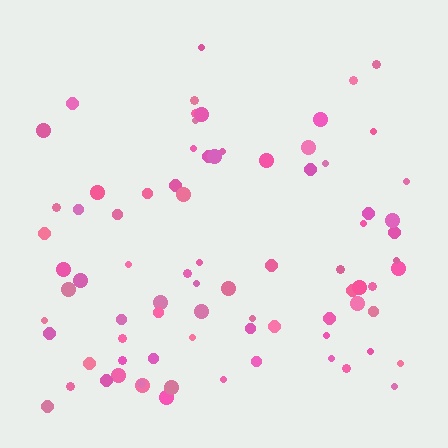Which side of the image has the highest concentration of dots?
The bottom.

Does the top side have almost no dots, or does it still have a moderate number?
Still a moderate number, just noticeably fewer than the bottom.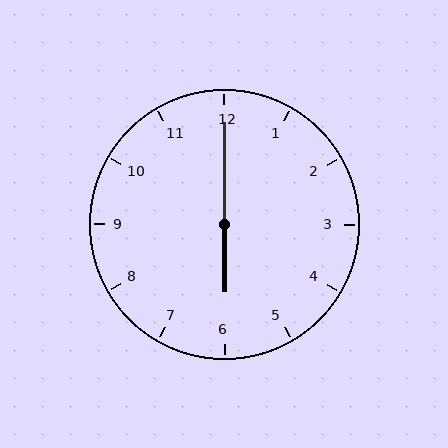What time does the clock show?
6:00.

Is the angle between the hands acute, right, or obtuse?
It is obtuse.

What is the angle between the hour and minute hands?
Approximately 180 degrees.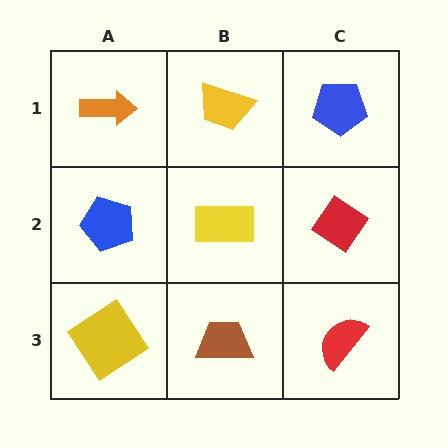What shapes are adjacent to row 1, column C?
A red diamond (row 2, column C), a yellow trapezoid (row 1, column B).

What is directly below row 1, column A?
A blue pentagon.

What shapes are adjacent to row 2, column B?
A yellow trapezoid (row 1, column B), a brown trapezoid (row 3, column B), a blue pentagon (row 2, column A), a red diamond (row 2, column C).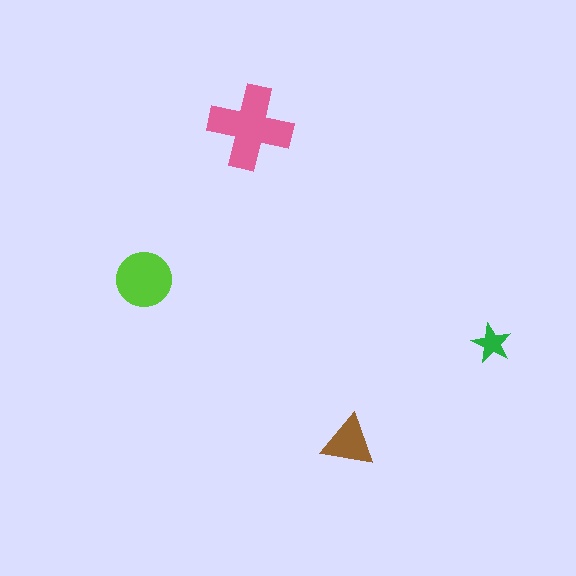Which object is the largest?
The pink cross.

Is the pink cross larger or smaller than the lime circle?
Larger.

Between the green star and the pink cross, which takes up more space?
The pink cross.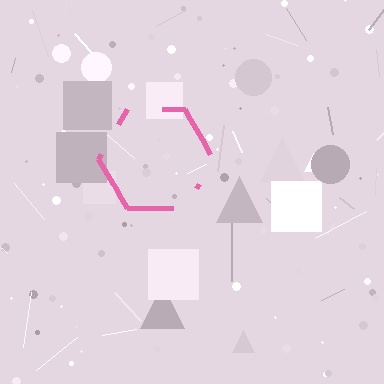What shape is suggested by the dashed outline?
The dashed outline suggests a hexagon.